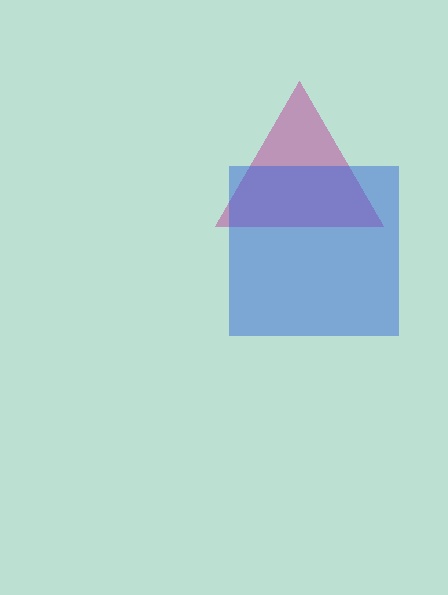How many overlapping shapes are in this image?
There are 2 overlapping shapes in the image.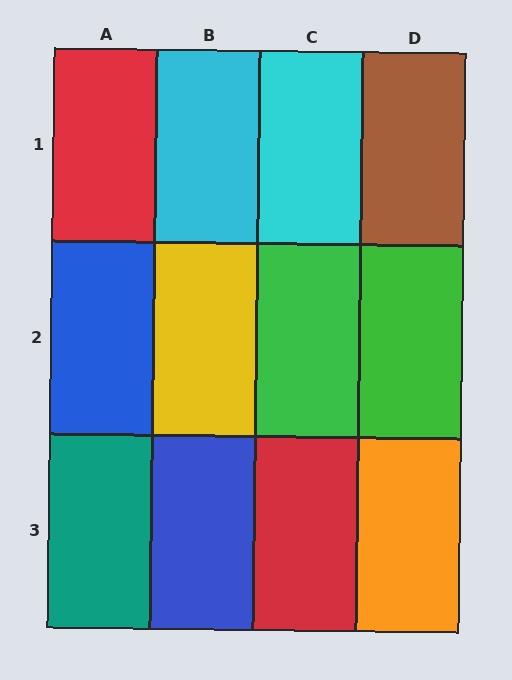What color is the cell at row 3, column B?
Blue.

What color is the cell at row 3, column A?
Teal.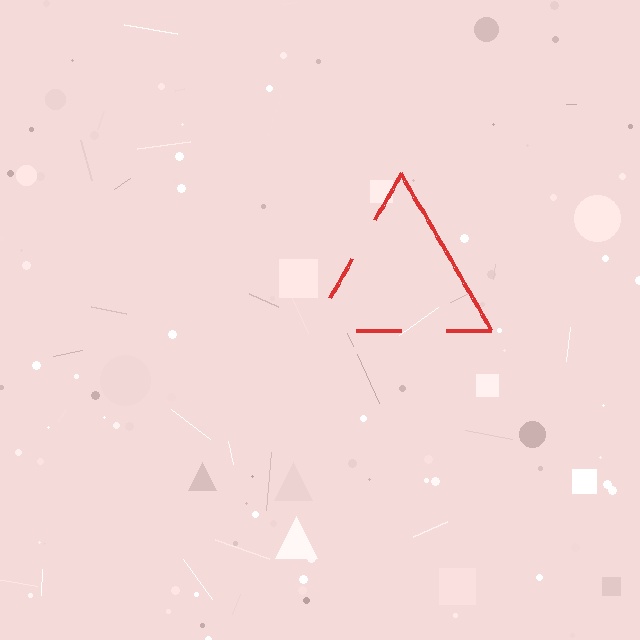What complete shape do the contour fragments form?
The contour fragments form a triangle.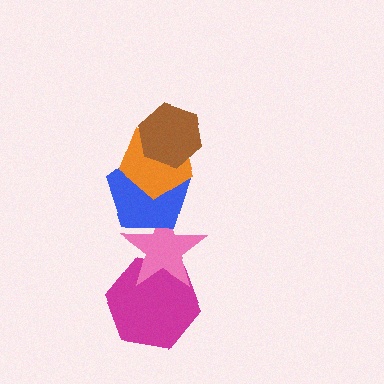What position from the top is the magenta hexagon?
The magenta hexagon is 5th from the top.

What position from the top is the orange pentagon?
The orange pentagon is 2nd from the top.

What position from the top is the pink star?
The pink star is 4th from the top.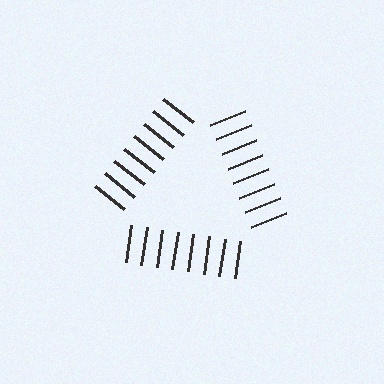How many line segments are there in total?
24 — 8 along each of the 3 edges.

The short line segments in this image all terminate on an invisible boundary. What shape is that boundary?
An illusory triangle — the line segments terminate on its edges but no continuous stroke is drawn.